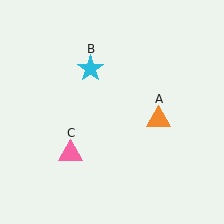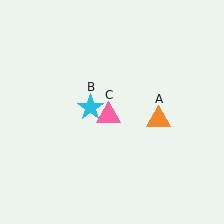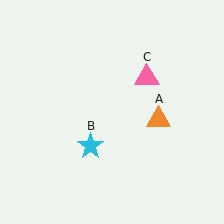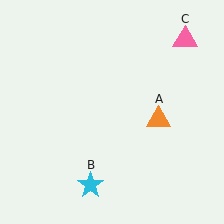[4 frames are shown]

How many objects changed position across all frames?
2 objects changed position: cyan star (object B), pink triangle (object C).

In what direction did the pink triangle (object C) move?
The pink triangle (object C) moved up and to the right.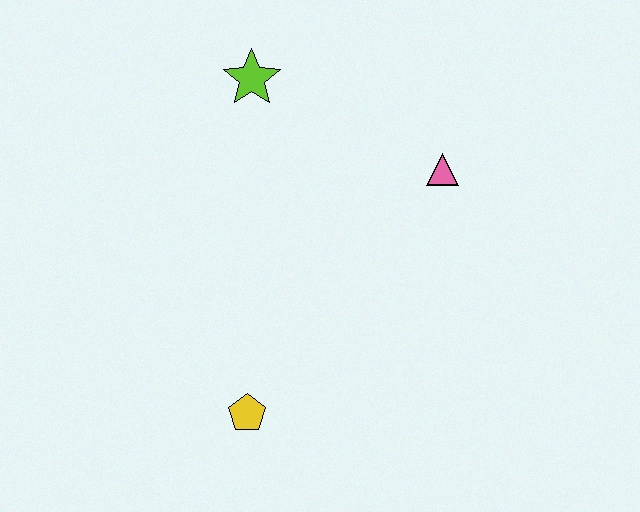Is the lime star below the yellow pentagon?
No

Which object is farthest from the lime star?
The yellow pentagon is farthest from the lime star.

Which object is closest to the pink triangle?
The lime star is closest to the pink triangle.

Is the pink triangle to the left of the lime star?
No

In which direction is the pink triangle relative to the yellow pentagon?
The pink triangle is above the yellow pentagon.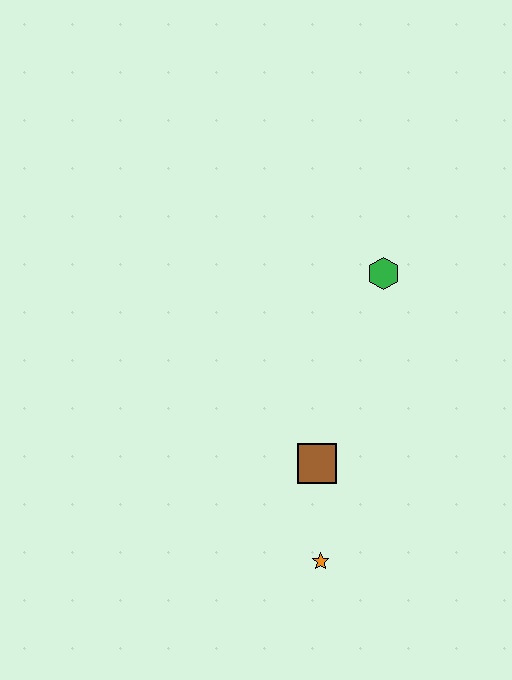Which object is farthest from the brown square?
The green hexagon is farthest from the brown square.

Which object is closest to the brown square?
The orange star is closest to the brown square.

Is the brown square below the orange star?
No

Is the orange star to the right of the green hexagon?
No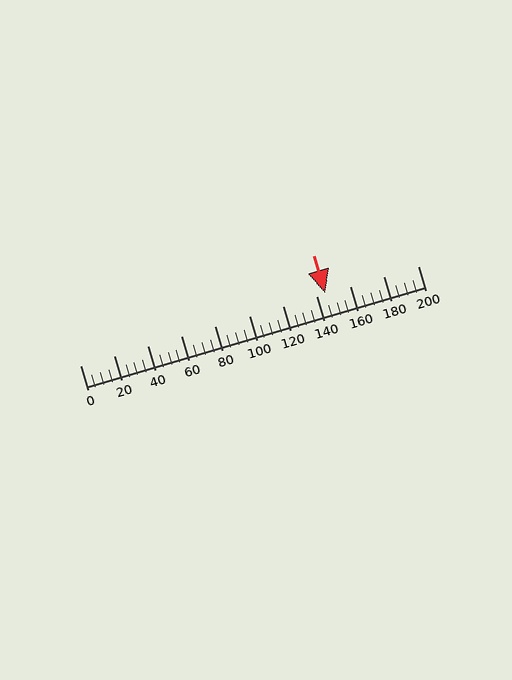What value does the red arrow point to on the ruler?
The red arrow points to approximately 145.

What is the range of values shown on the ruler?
The ruler shows values from 0 to 200.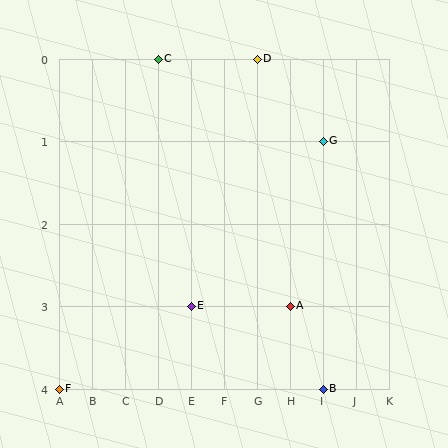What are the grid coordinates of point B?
Point B is at grid coordinates (I, 4).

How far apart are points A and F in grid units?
Points A and F are 7 columns and 1 row apart (about 7.1 grid units diagonally).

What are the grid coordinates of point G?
Point G is at grid coordinates (I, 1).